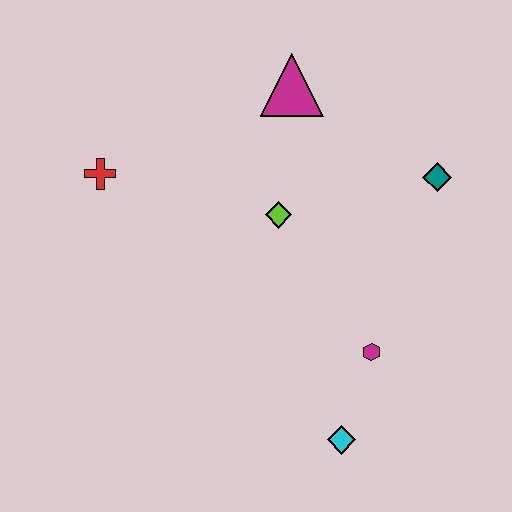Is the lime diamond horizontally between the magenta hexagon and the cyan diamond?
No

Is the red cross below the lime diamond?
No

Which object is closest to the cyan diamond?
The magenta hexagon is closest to the cyan diamond.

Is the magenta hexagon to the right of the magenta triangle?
Yes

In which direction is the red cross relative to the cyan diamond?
The red cross is above the cyan diamond.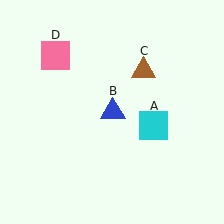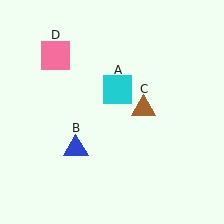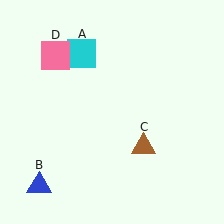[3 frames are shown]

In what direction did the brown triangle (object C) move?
The brown triangle (object C) moved down.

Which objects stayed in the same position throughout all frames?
Pink square (object D) remained stationary.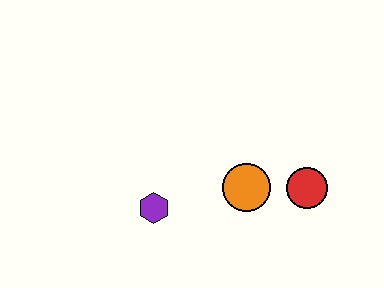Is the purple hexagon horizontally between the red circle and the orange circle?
No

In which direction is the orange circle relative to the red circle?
The orange circle is to the left of the red circle.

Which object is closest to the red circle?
The orange circle is closest to the red circle.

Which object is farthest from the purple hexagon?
The red circle is farthest from the purple hexagon.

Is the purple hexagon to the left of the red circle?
Yes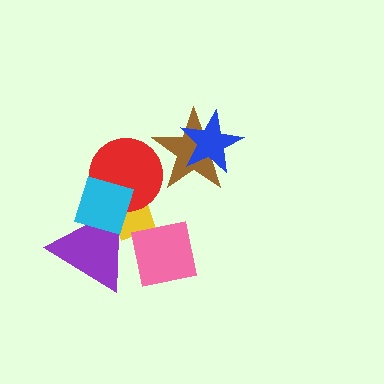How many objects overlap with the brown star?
2 objects overlap with the brown star.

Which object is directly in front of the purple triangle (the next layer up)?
The cyan diamond is directly in front of the purple triangle.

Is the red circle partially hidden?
Yes, it is partially covered by another shape.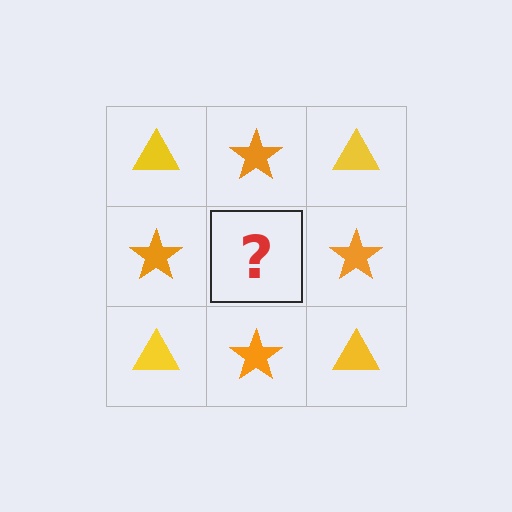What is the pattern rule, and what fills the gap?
The rule is that it alternates yellow triangle and orange star in a checkerboard pattern. The gap should be filled with a yellow triangle.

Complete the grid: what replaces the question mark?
The question mark should be replaced with a yellow triangle.